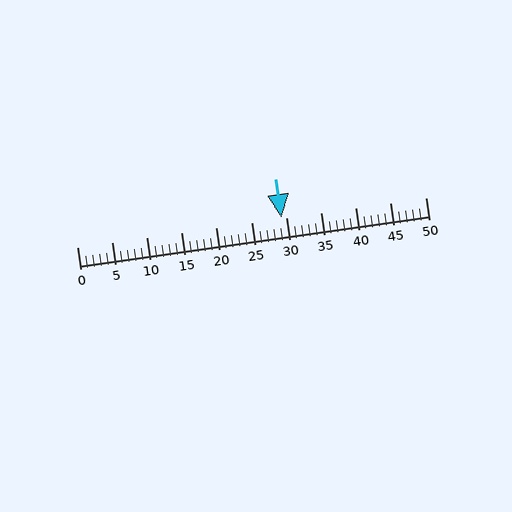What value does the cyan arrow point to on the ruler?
The cyan arrow points to approximately 29.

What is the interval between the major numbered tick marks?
The major tick marks are spaced 5 units apart.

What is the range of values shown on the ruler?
The ruler shows values from 0 to 50.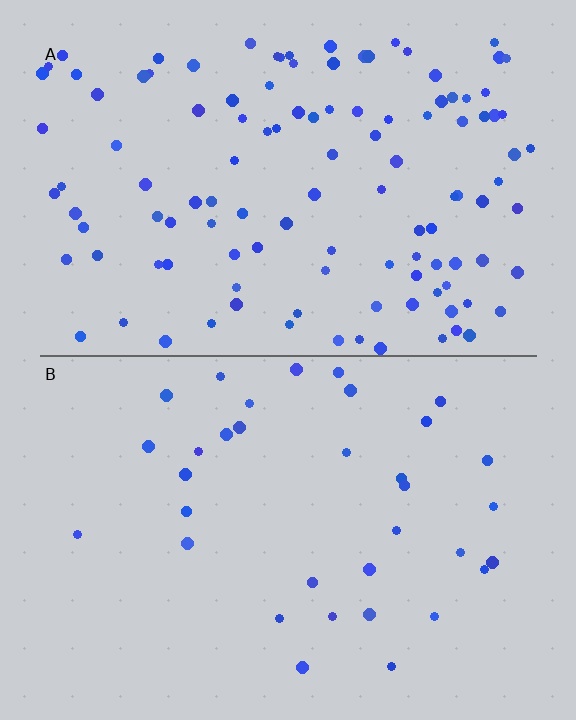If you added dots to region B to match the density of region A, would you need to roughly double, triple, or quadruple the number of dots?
Approximately triple.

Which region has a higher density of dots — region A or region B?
A (the top).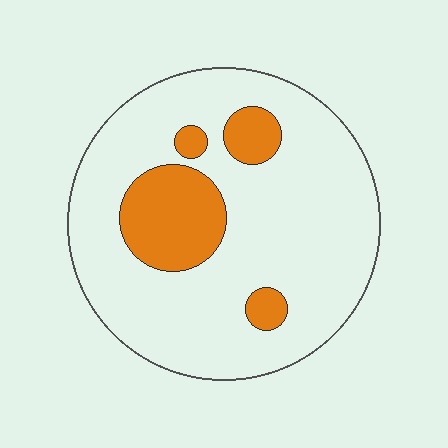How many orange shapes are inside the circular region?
4.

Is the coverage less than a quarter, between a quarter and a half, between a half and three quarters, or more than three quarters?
Less than a quarter.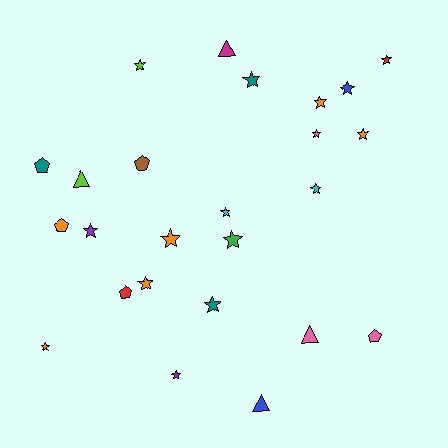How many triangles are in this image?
There are 4 triangles.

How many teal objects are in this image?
There are 3 teal objects.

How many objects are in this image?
There are 25 objects.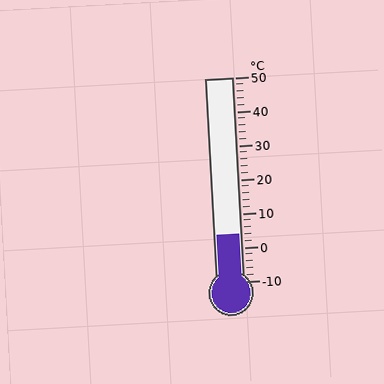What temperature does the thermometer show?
The thermometer shows approximately 4°C.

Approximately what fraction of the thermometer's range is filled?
The thermometer is filled to approximately 25% of its range.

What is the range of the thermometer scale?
The thermometer scale ranges from -10°C to 50°C.